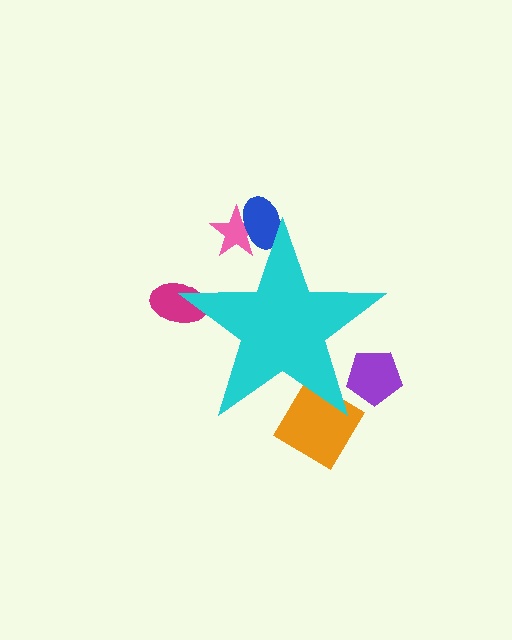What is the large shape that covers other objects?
A cyan star.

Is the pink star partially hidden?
Yes, the pink star is partially hidden behind the cyan star.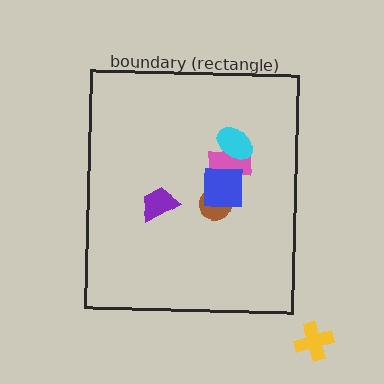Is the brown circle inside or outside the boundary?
Inside.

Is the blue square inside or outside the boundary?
Inside.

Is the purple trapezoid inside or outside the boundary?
Inside.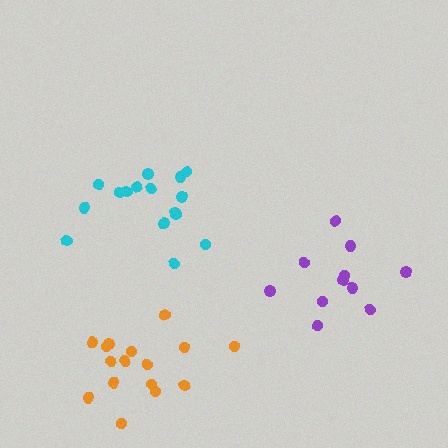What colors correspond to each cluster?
The clusters are colored: cyan, purple, orange.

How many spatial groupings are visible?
There are 3 spatial groupings.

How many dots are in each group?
Group 1: 16 dots, Group 2: 11 dots, Group 3: 16 dots (43 total).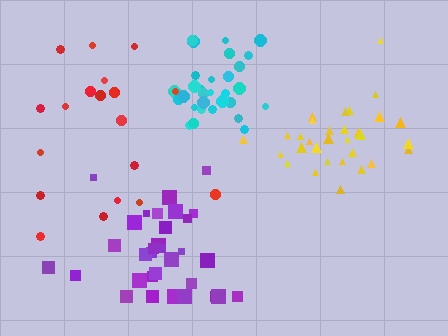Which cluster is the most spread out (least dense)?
Red.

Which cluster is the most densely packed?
Cyan.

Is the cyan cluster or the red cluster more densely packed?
Cyan.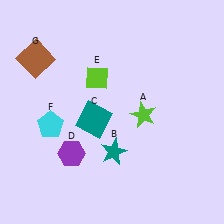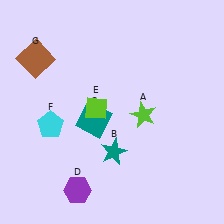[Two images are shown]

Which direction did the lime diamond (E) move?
The lime diamond (E) moved down.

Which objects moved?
The objects that moved are: the purple hexagon (D), the lime diamond (E).